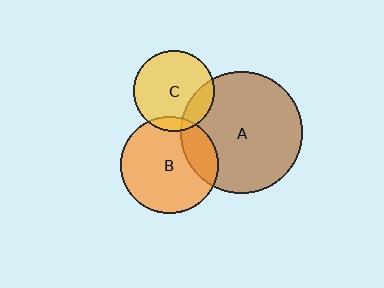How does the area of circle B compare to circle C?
Approximately 1.4 times.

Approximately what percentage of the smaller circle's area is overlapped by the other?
Approximately 20%.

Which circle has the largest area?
Circle A (brown).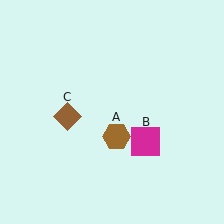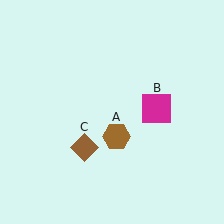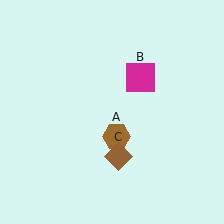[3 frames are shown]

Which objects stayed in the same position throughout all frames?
Brown hexagon (object A) remained stationary.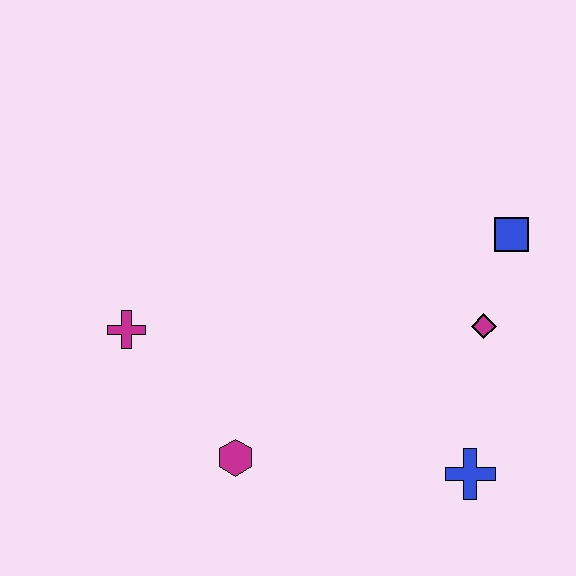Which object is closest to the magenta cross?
The magenta hexagon is closest to the magenta cross.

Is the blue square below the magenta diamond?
No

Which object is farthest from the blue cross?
The magenta cross is farthest from the blue cross.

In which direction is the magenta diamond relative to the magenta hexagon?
The magenta diamond is to the right of the magenta hexagon.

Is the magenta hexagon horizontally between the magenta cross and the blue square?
Yes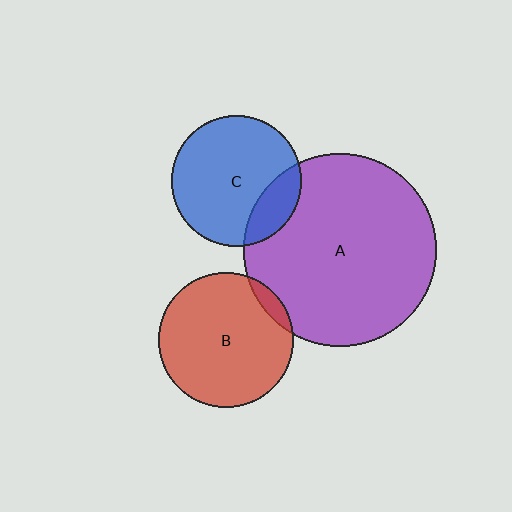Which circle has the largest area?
Circle A (purple).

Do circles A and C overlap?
Yes.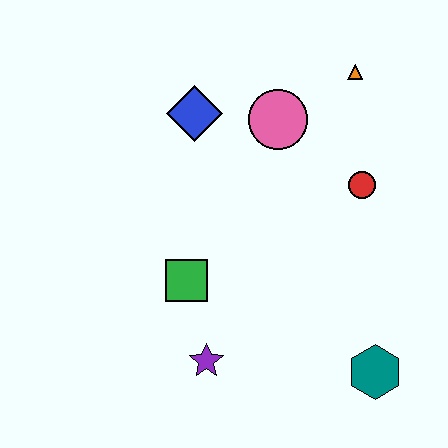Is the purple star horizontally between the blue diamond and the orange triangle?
Yes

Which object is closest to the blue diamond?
The pink circle is closest to the blue diamond.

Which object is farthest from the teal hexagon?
The blue diamond is farthest from the teal hexagon.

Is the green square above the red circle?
No